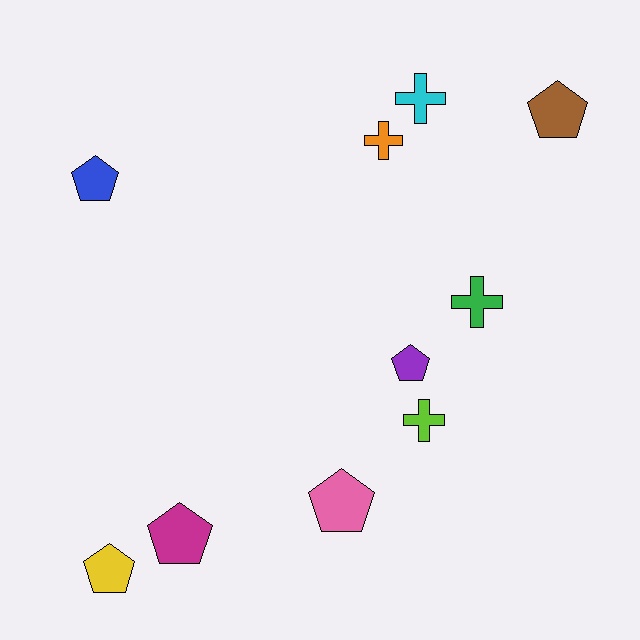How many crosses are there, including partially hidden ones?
There are 4 crosses.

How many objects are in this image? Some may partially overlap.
There are 10 objects.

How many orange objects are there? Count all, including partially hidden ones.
There is 1 orange object.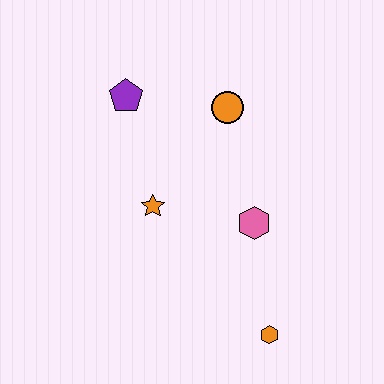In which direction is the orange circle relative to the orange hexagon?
The orange circle is above the orange hexagon.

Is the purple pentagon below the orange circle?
No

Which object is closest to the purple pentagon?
The orange circle is closest to the purple pentagon.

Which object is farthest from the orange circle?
The orange hexagon is farthest from the orange circle.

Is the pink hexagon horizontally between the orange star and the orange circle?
No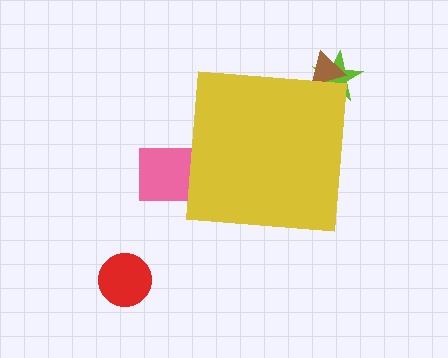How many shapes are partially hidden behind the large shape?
3 shapes are partially hidden.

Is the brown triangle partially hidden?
Yes, the brown triangle is partially hidden behind the yellow square.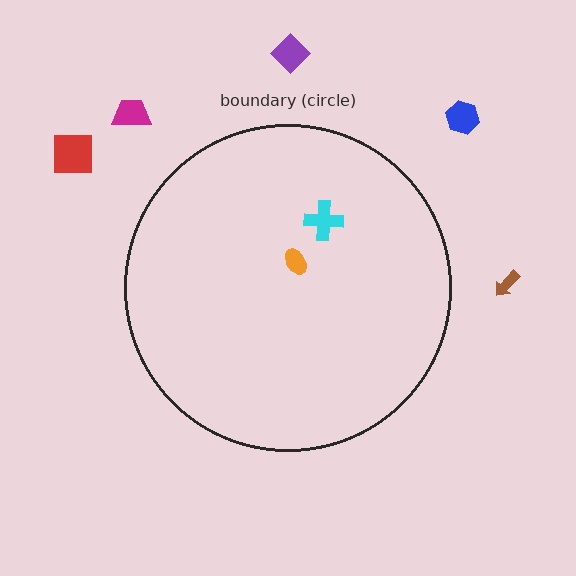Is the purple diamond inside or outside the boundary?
Outside.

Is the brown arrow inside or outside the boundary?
Outside.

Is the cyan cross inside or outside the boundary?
Inside.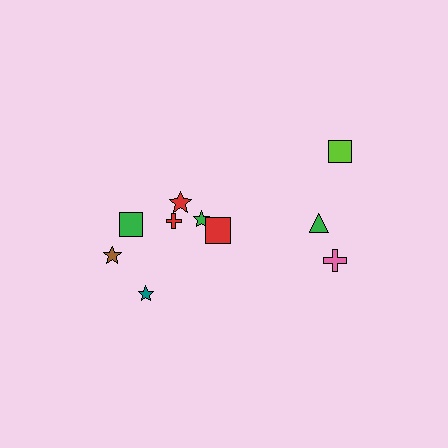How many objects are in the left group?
There are 7 objects.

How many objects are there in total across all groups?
There are 10 objects.